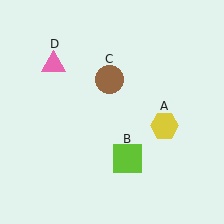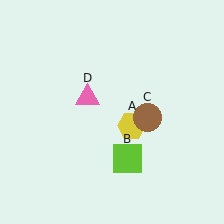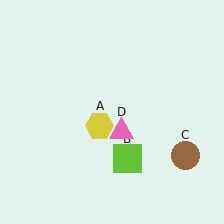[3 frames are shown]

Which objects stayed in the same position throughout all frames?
Lime square (object B) remained stationary.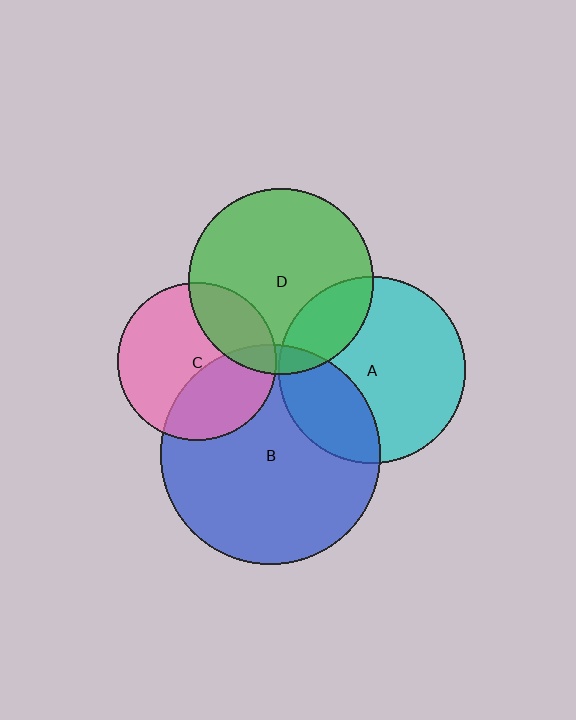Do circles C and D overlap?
Yes.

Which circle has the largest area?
Circle B (blue).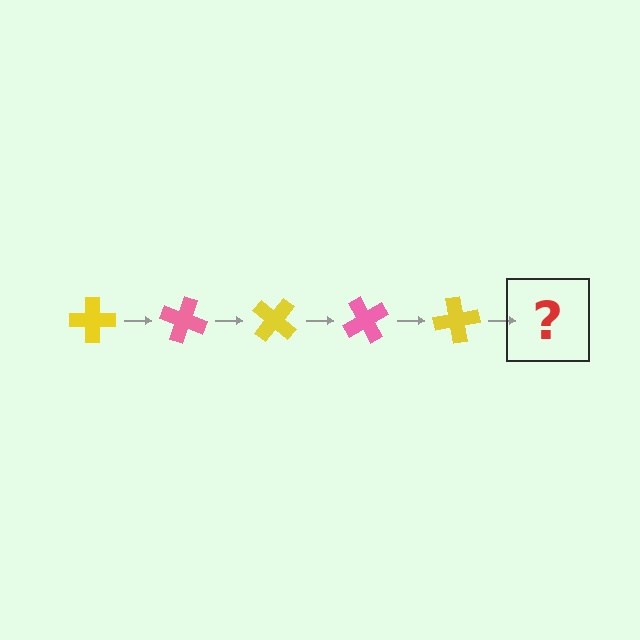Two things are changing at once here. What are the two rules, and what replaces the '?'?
The two rules are that it rotates 20 degrees each step and the color cycles through yellow and pink. The '?' should be a pink cross, rotated 100 degrees from the start.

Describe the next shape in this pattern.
It should be a pink cross, rotated 100 degrees from the start.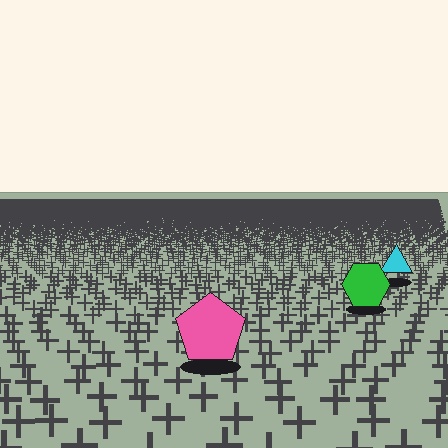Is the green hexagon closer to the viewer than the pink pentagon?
No. The pink pentagon is closer — you can tell from the texture gradient: the ground texture is coarser near it.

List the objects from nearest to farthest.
From nearest to farthest: the pink pentagon, the green hexagon, the cyan triangle.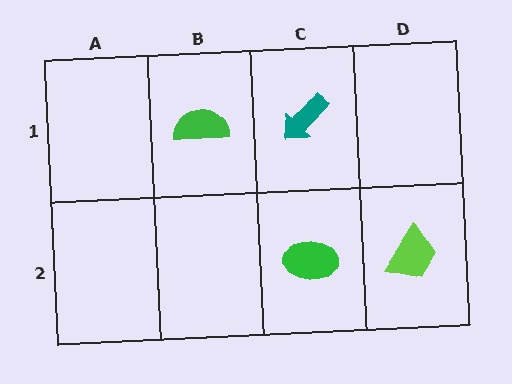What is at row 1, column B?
A green semicircle.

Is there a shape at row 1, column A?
No, that cell is empty.